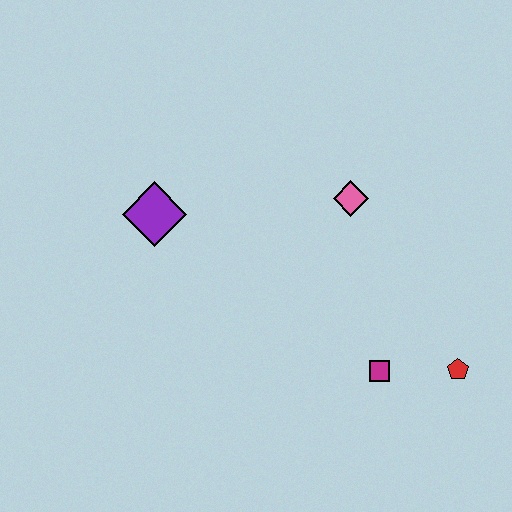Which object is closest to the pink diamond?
The magenta square is closest to the pink diamond.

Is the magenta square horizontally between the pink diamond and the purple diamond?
No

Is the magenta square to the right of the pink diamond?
Yes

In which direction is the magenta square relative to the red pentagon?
The magenta square is to the left of the red pentagon.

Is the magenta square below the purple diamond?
Yes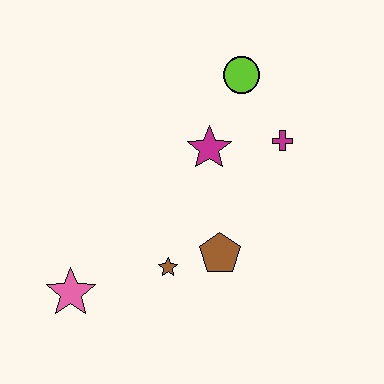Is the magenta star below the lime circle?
Yes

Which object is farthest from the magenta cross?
The pink star is farthest from the magenta cross.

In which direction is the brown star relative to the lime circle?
The brown star is below the lime circle.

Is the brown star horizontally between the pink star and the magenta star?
Yes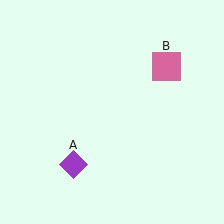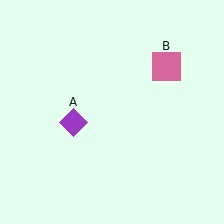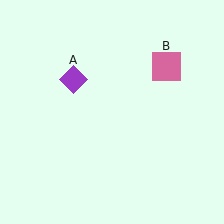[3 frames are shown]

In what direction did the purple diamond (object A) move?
The purple diamond (object A) moved up.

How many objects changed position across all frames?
1 object changed position: purple diamond (object A).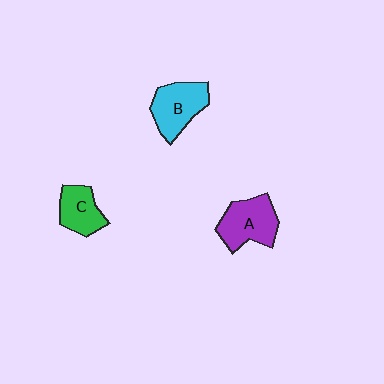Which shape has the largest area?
Shape A (purple).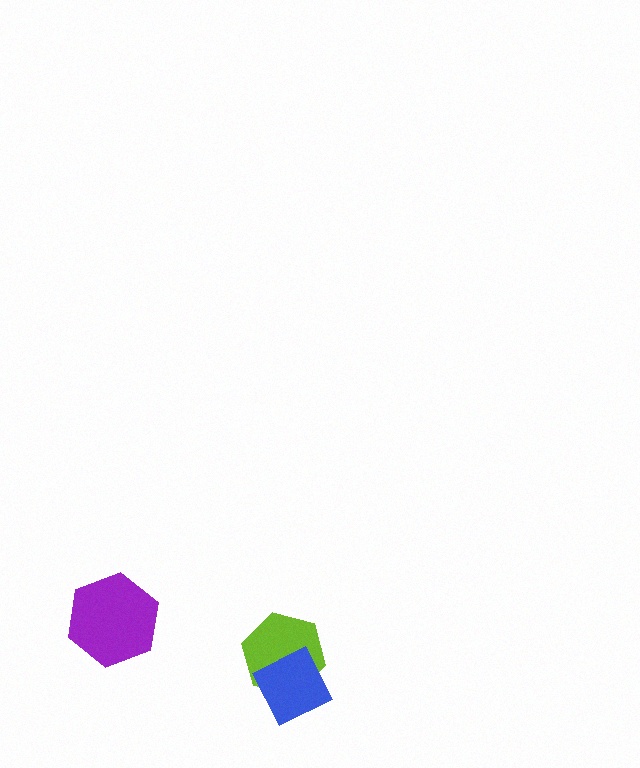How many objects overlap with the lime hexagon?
1 object overlaps with the lime hexagon.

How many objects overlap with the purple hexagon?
0 objects overlap with the purple hexagon.